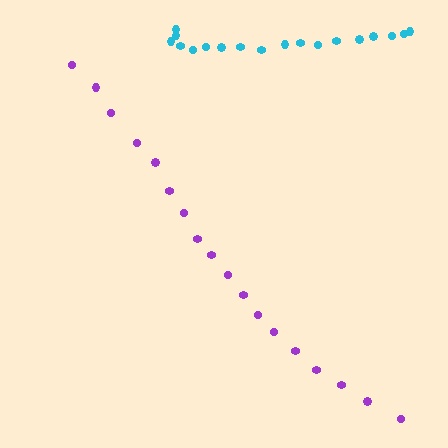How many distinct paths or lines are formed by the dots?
There are 2 distinct paths.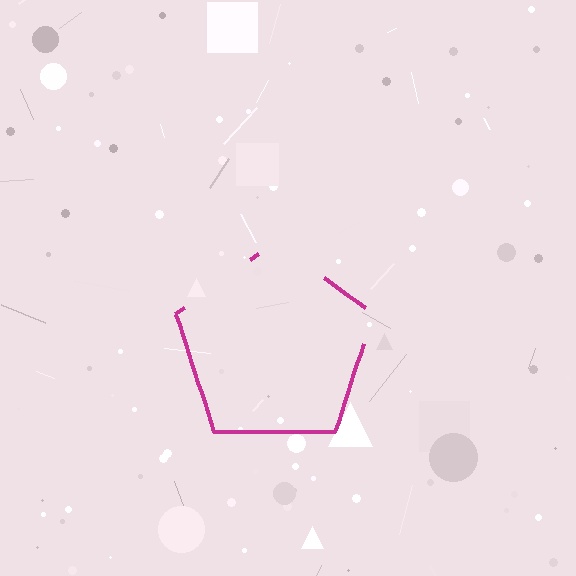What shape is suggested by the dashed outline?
The dashed outline suggests a pentagon.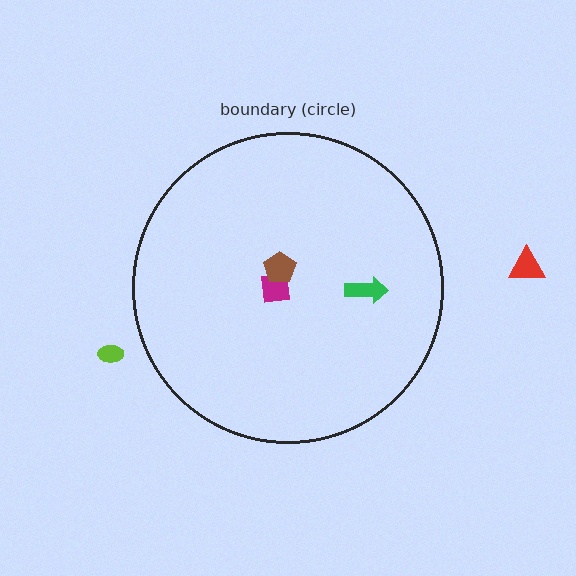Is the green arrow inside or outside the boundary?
Inside.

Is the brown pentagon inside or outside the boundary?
Inside.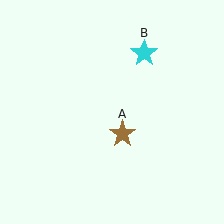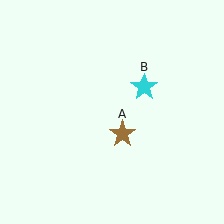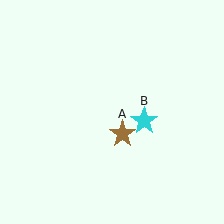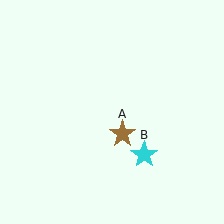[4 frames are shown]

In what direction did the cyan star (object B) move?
The cyan star (object B) moved down.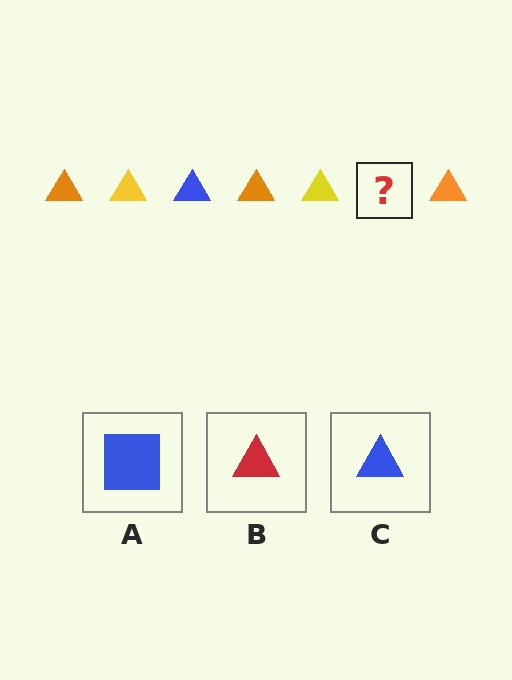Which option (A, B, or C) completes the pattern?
C.